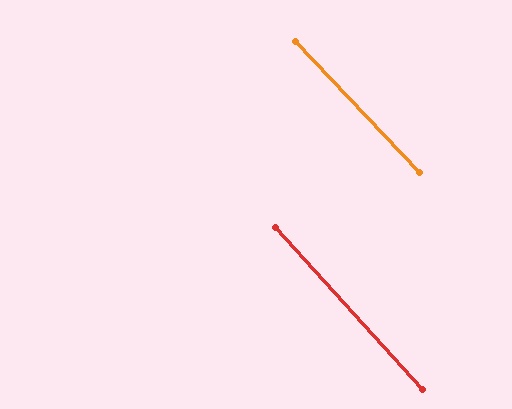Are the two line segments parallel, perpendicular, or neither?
Parallel — their directions differ by only 1.2°.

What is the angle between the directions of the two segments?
Approximately 1 degree.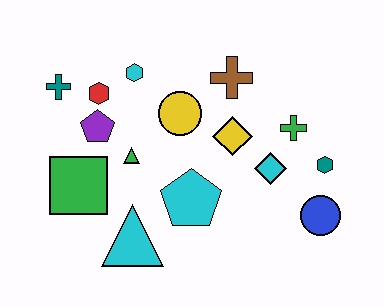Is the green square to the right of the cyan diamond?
No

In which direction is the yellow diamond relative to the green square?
The yellow diamond is to the right of the green square.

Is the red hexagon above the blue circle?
Yes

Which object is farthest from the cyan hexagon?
The blue circle is farthest from the cyan hexagon.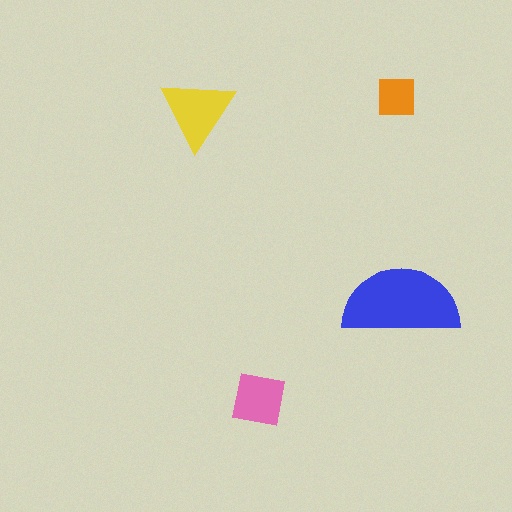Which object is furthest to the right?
The blue semicircle is rightmost.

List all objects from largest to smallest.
The blue semicircle, the yellow triangle, the pink square, the orange square.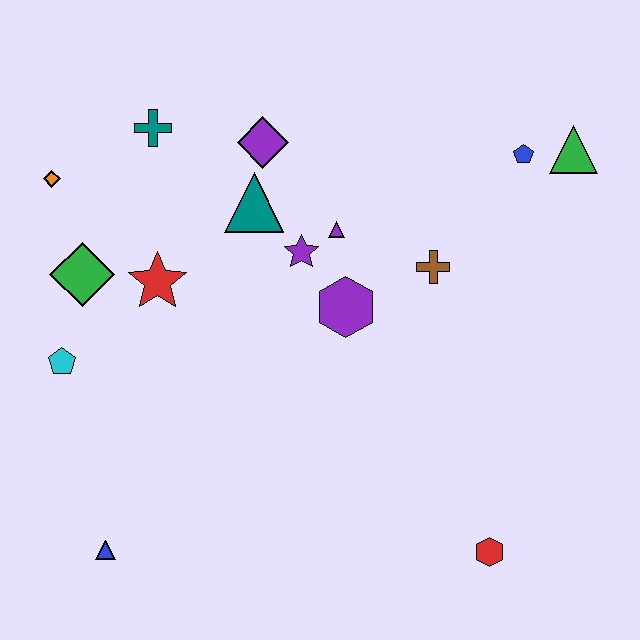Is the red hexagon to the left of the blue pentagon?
Yes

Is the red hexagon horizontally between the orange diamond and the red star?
No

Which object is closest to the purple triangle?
The purple star is closest to the purple triangle.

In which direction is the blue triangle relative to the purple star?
The blue triangle is below the purple star.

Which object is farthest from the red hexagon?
The orange diamond is farthest from the red hexagon.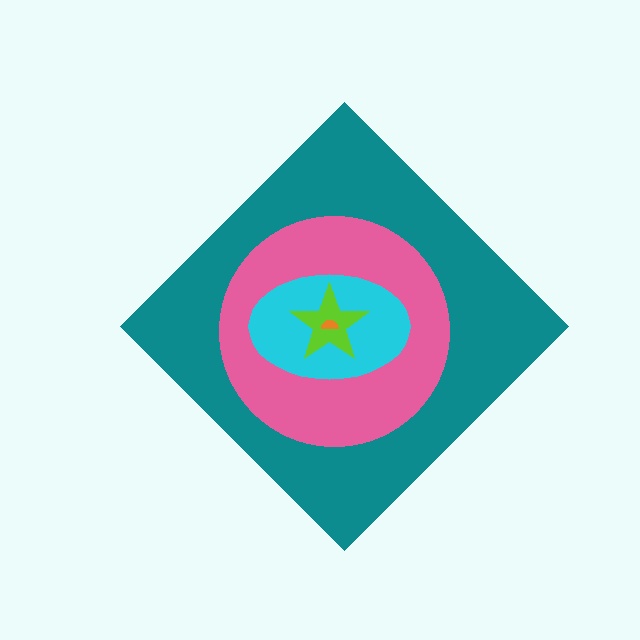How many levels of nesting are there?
5.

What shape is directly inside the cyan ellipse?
The lime star.